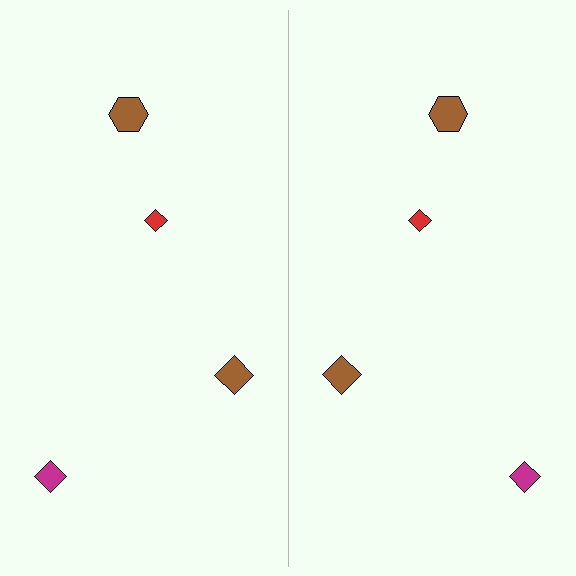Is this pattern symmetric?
Yes, this pattern has bilateral (reflection) symmetry.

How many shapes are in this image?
There are 8 shapes in this image.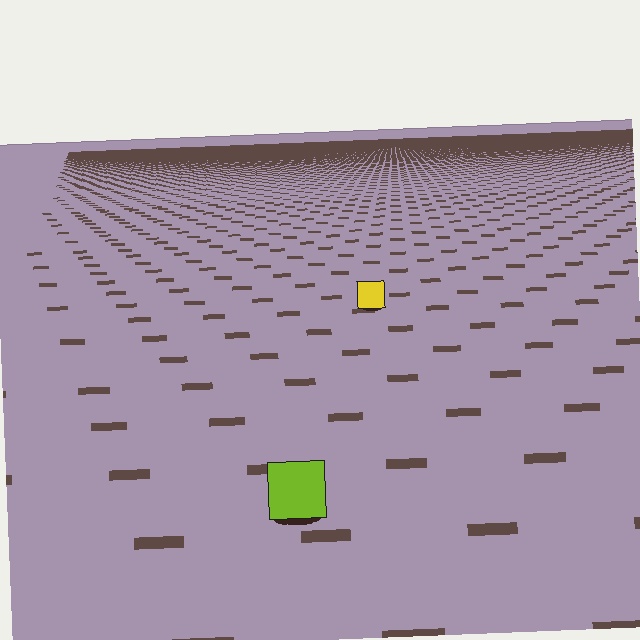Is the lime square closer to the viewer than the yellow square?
Yes. The lime square is closer — you can tell from the texture gradient: the ground texture is coarser near it.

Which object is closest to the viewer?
The lime square is closest. The texture marks near it are larger and more spread out.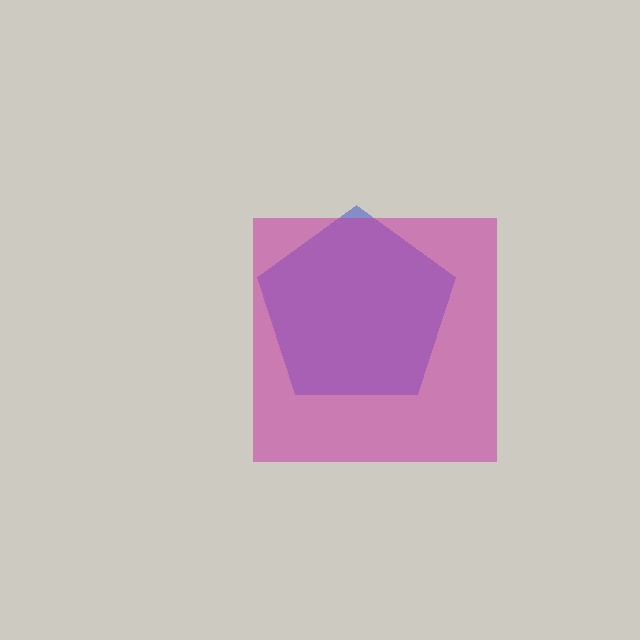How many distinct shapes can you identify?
There are 2 distinct shapes: a blue pentagon, a magenta square.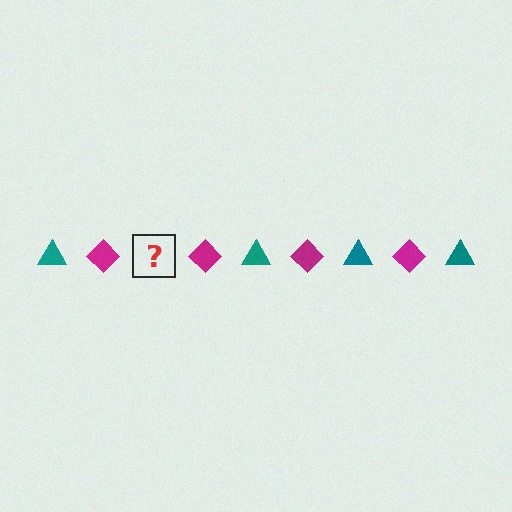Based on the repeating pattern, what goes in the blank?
The blank should be a teal triangle.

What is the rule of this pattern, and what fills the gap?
The rule is that the pattern alternates between teal triangle and magenta diamond. The gap should be filled with a teal triangle.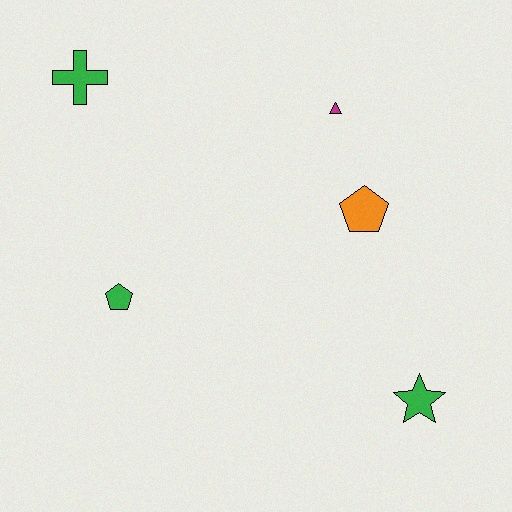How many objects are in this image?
There are 5 objects.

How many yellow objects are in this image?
There are no yellow objects.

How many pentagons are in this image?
There are 2 pentagons.